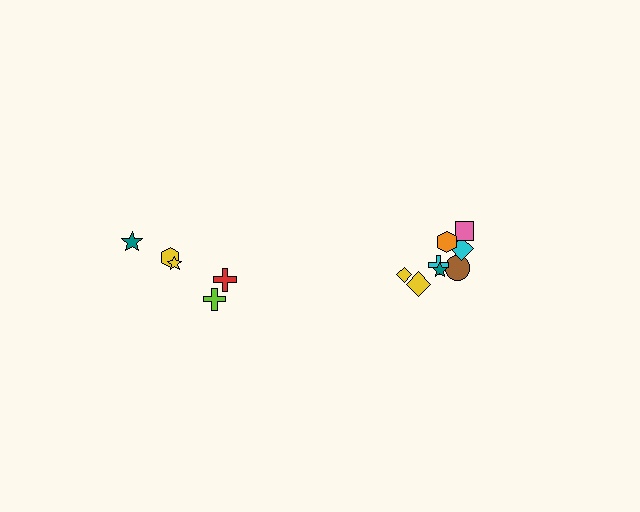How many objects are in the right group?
There are 8 objects.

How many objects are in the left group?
There are 5 objects.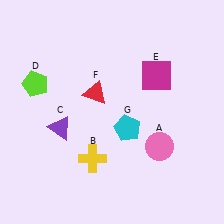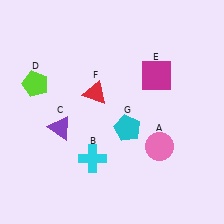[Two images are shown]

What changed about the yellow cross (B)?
In Image 1, B is yellow. In Image 2, it changed to cyan.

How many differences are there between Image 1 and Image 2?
There is 1 difference between the two images.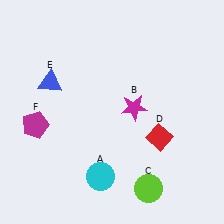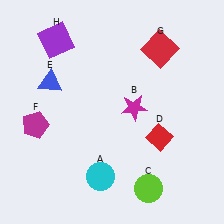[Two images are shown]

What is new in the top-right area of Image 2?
A red square (G) was added in the top-right area of Image 2.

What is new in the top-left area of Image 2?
A purple square (H) was added in the top-left area of Image 2.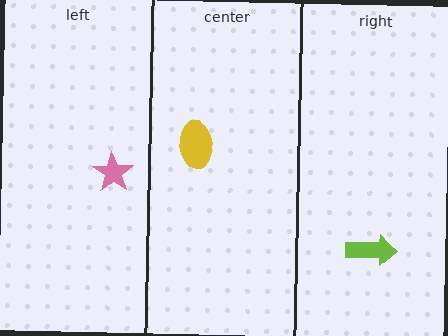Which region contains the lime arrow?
The right region.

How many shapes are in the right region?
1.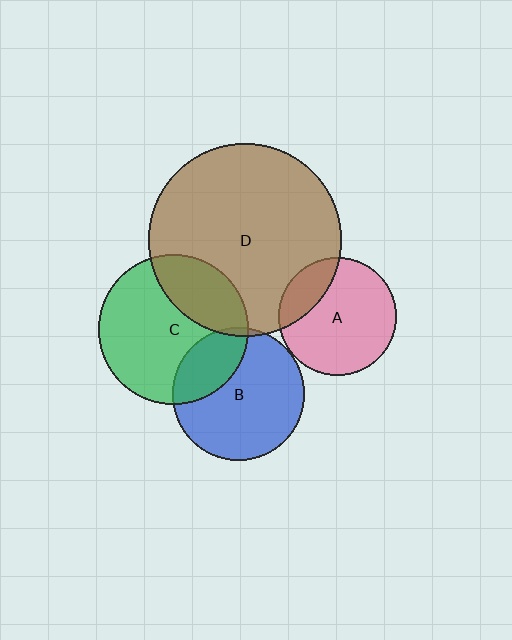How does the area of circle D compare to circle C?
Approximately 1.7 times.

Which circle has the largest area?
Circle D (brown).